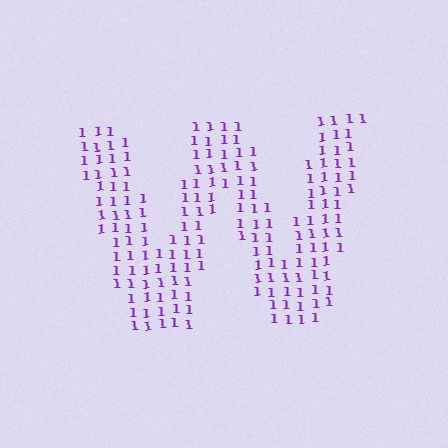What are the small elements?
The small elements are digit 1's.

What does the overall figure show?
The overall figure shows the letter W.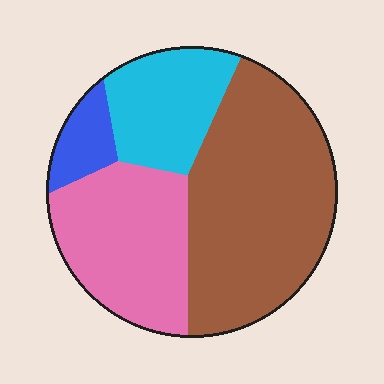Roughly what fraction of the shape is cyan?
Cyan takes up between a sixth and a third of the shape.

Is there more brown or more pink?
Brown.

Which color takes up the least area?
Blue, at roughly 5%.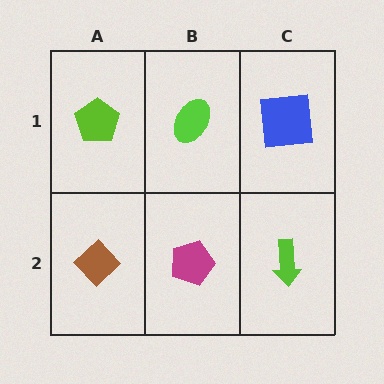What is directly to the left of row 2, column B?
A brown diamond.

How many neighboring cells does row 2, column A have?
2.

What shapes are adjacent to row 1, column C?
A lime arrow (row 2, column C), a lime ellipse (row 1, column B).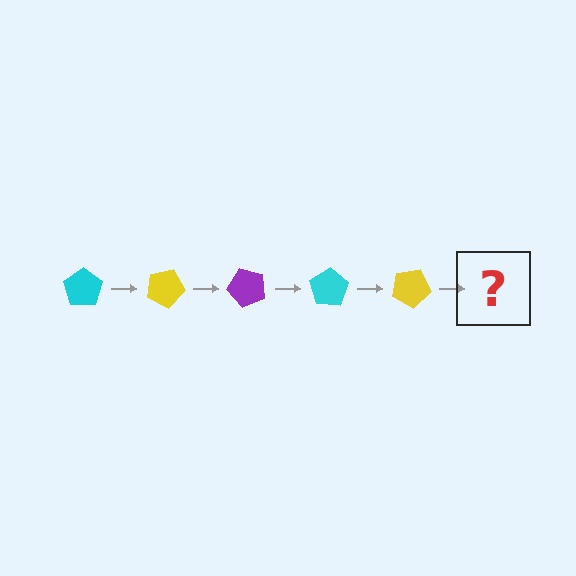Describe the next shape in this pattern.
It should be a purple pentagon, rotated 125 degrees from the start.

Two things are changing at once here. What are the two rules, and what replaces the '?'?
The two rules are that it rotates 25 degrees each step and the color cycles through cyan, yellow, and purple. The '?' should be a purple pentagon, rotated 125 degrees from the start.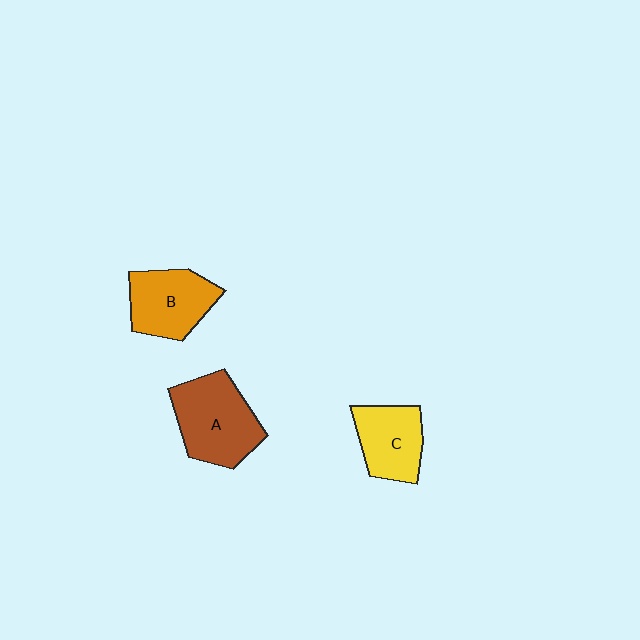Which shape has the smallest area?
Shape C (yellow).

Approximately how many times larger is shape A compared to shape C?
Approximately 1.4 times.